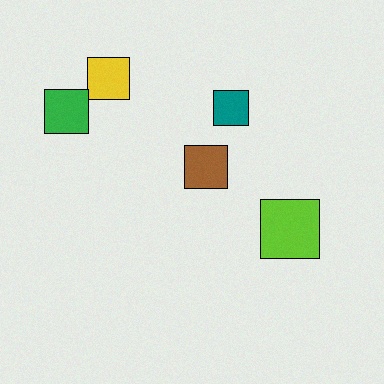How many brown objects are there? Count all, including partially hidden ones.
There is 1 brown object.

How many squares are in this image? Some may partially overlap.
There are 5 squares.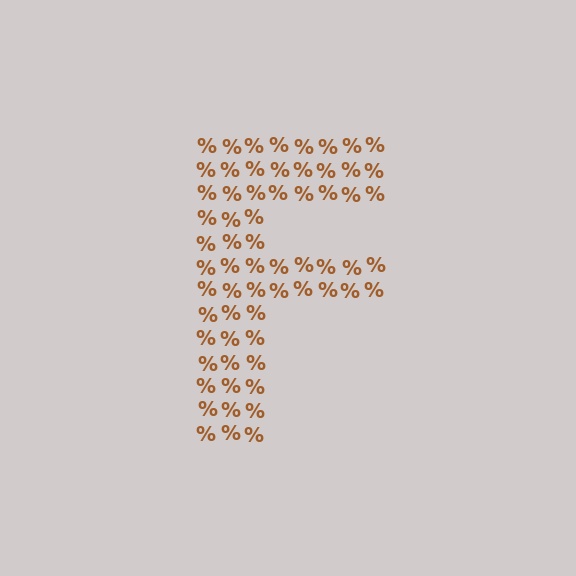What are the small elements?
The small elements are percent signs.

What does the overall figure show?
The overall figure shows the letter F.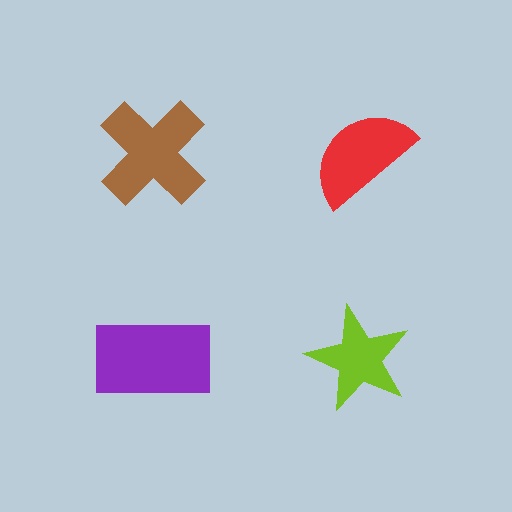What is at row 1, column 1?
A brown cross.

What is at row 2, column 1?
A purple rectangle.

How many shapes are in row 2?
2 shapes.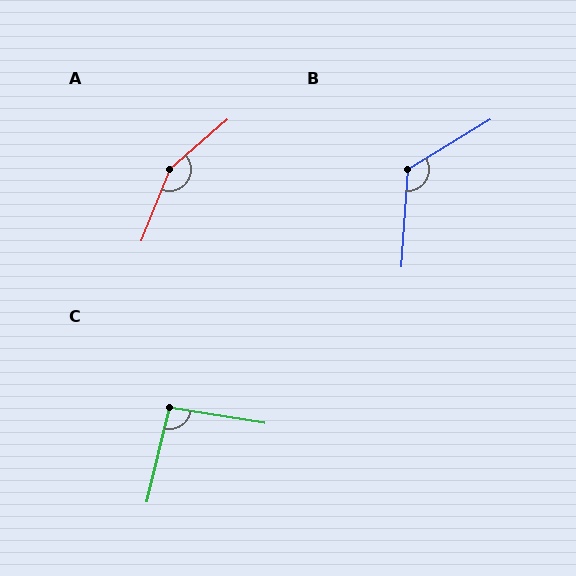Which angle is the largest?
A, at approximately 152 degrees.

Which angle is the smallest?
C, at approximately 94 degrees.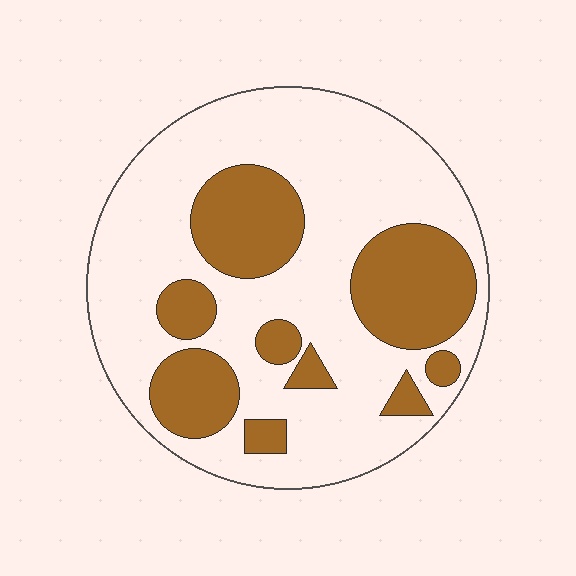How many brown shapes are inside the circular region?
9.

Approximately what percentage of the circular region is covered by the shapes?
Approximately 30%.